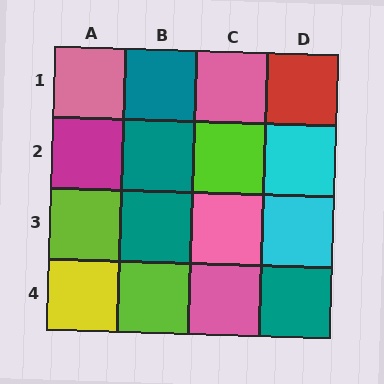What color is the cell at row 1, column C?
Pink.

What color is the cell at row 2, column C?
Lime.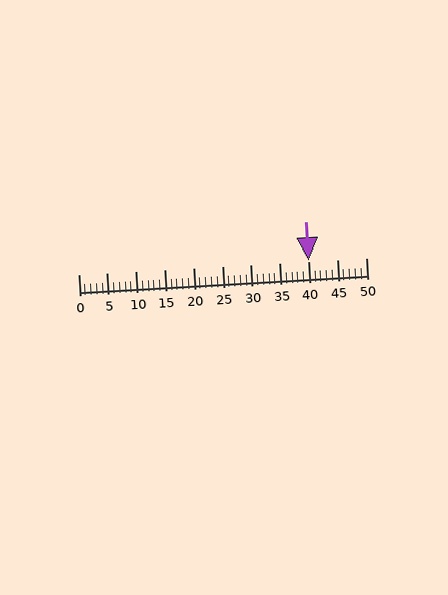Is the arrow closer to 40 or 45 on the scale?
The arrow is closer to 40.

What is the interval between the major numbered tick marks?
The major tick marks are spaced 5 units apart.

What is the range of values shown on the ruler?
The ruler shows values from 0 to 50.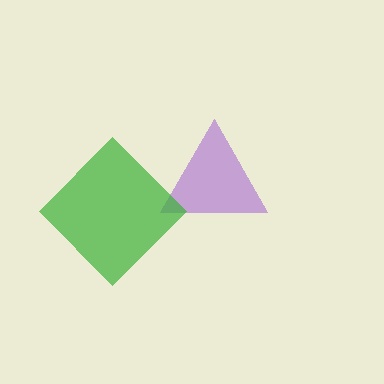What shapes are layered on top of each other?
The layered shapes are: a purple triangle, a green diamond.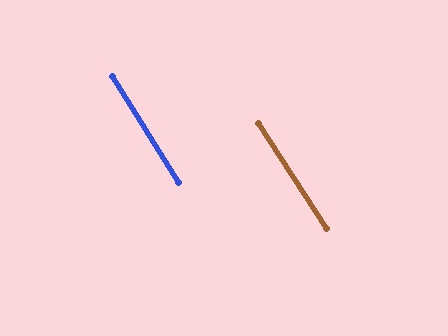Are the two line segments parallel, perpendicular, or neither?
Parallel — their directions differ by only 0.7°.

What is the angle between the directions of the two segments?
Approximately 1 degree.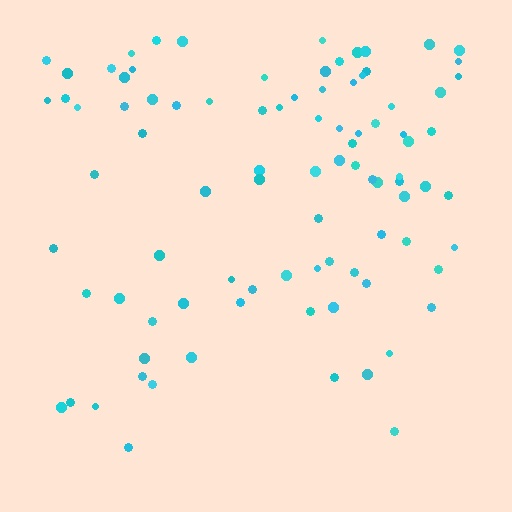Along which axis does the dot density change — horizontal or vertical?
Vertical.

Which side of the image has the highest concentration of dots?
The top.